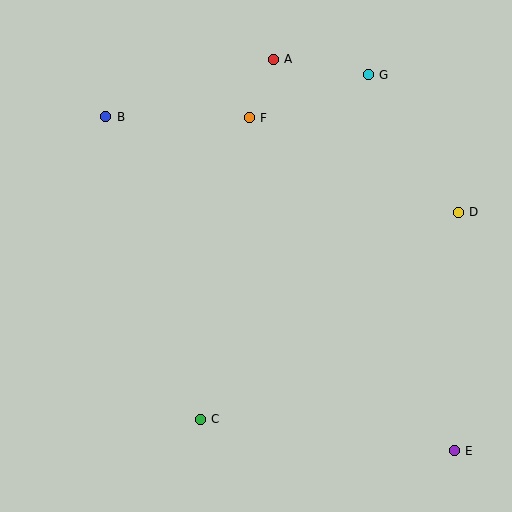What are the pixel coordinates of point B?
Point B is at (106, 117).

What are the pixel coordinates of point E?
Point E is at (454, 451).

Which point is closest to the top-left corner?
Point B is closest to the top-left corner.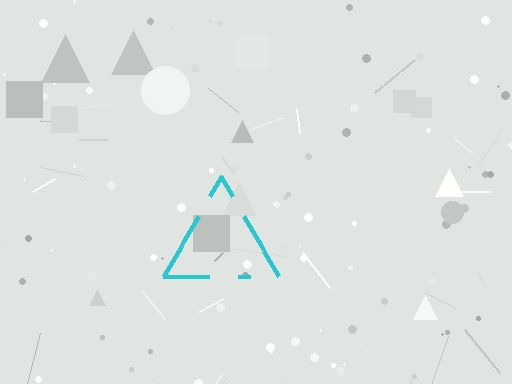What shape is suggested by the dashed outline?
The dashed outline suggests a triangle.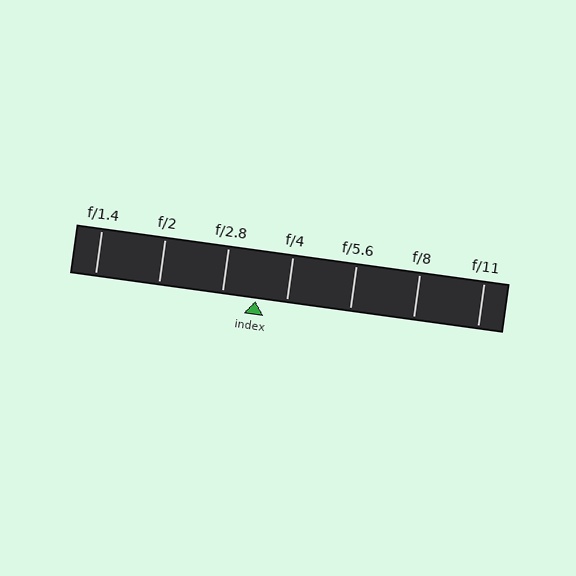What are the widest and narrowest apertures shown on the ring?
The widest aperture shown is f/1.4 and the narrowest is f/11.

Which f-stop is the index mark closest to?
The index mark is closest to f/4.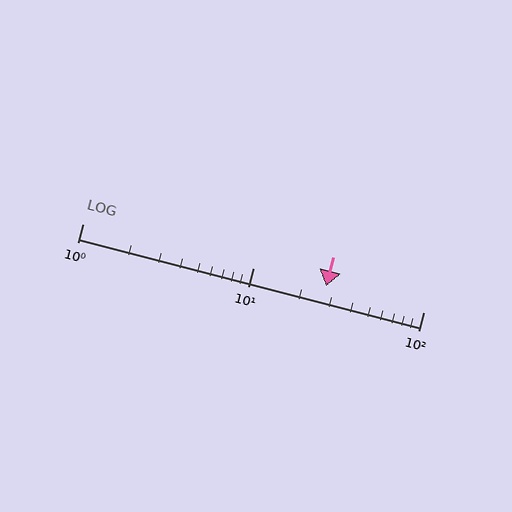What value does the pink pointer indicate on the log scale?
The pointer indicates approximately 27.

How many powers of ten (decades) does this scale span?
The scale spans 2 decades, from 1 to 100.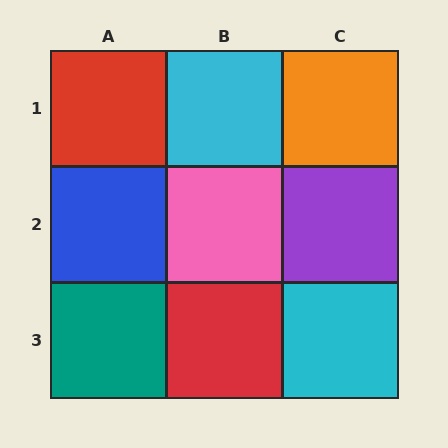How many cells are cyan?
2 cells are cyan.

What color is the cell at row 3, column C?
Cyan.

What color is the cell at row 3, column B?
Red.